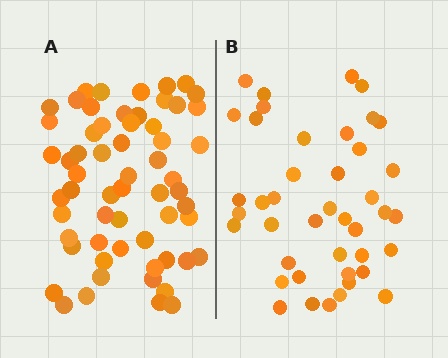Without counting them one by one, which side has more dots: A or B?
Region A (the left region) has more dots.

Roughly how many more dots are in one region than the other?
Region A has approximately 20 more dots than region B.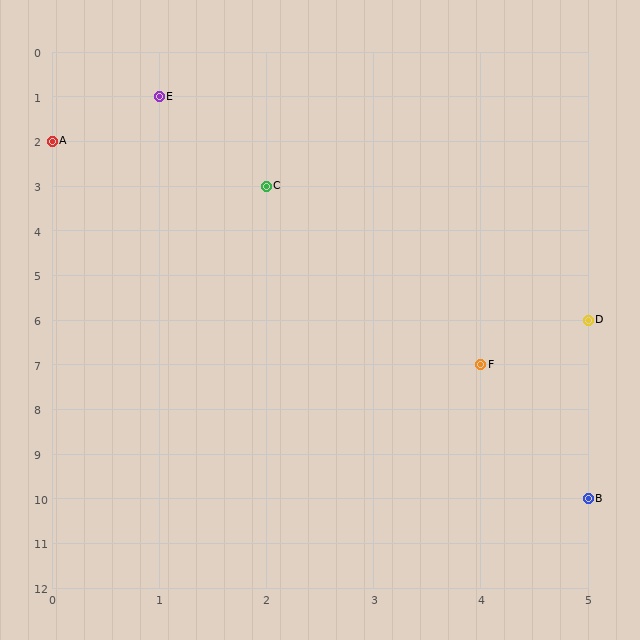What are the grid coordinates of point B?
Point B is at grid coordinates (5, 10).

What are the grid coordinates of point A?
Point A is at grid coordinates (0, 2).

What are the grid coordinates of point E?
Point E is at grid coordinates (1, 1).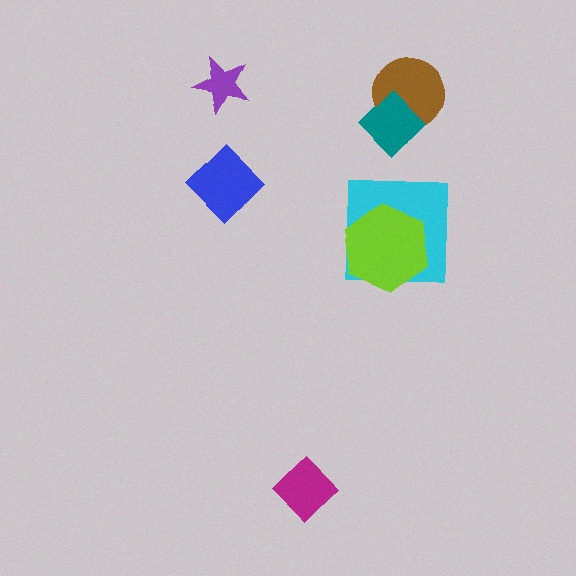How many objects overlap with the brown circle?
1 object overlaps with the brown circle.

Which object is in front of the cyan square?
The lime hexagon is in front of the cyan square.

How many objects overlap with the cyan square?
1 object overlaps with the cyan square.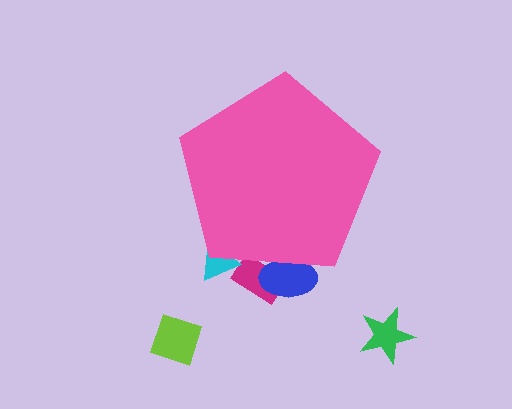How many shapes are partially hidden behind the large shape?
3 shapes are partially hidden.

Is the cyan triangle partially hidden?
Yes, the cyan triangle is partially hidden behind the pink pentagon.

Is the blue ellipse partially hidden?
Yes, the blue ellipse is partially hidden behind the pink pentagon.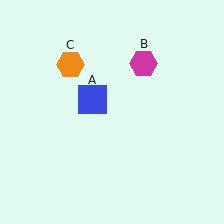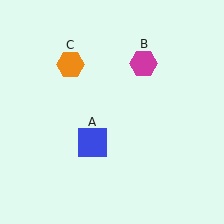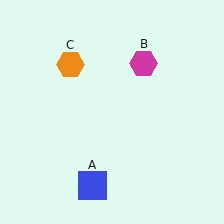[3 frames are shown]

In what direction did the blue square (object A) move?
The blue square (object A) moved down.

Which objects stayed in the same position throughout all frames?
Magenta hexagon (object B) and orange hexagon (object C) remained stationary.